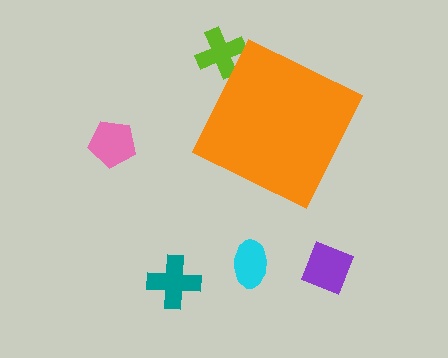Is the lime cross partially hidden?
Yes, the lime cross is partially hidden behind the orange diamond.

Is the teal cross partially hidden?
No, the teal cross is fully visible.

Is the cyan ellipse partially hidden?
No, the cyan ellipse is fully visible.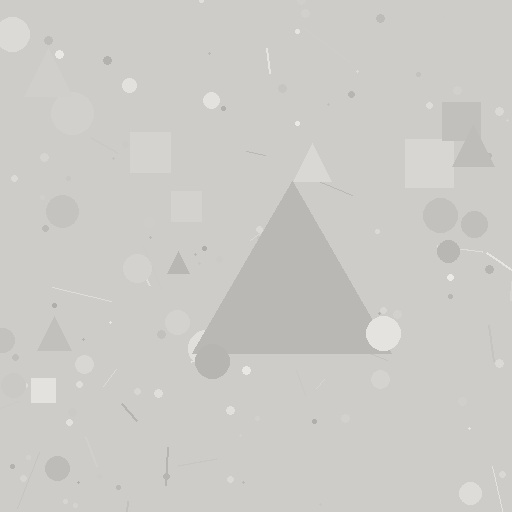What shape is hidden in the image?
A triangle is hidden in the image.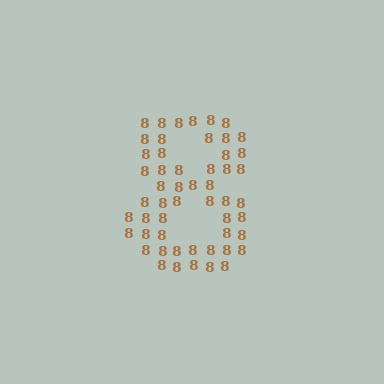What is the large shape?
The large shape is the digit 8.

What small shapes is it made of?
It is made of small digit 8's.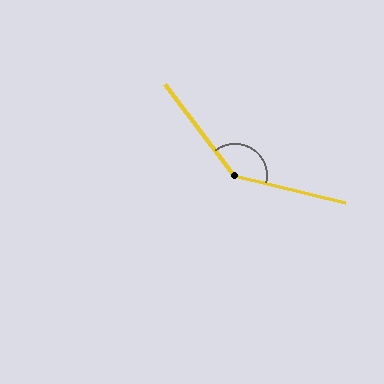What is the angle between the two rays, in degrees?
Approximately 141 degrees.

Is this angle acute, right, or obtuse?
It is obtuse.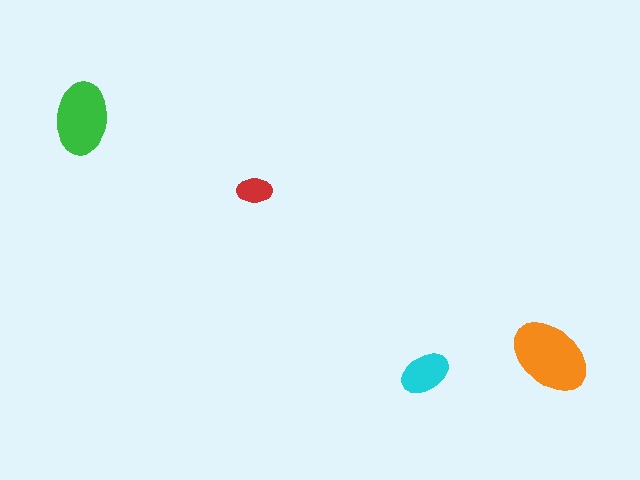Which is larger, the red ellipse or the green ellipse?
The green one.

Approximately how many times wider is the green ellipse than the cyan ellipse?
About 1.5 times wider.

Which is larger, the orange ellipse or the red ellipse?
The orange one.